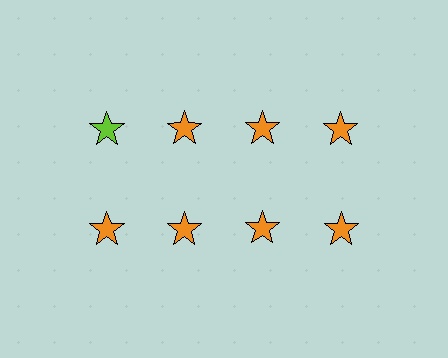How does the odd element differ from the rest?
It has a different color: lime instead of orange.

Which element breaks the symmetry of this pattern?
The lime star in the top row, leftmost column breaks the symmetry. All other shapes are orange stars.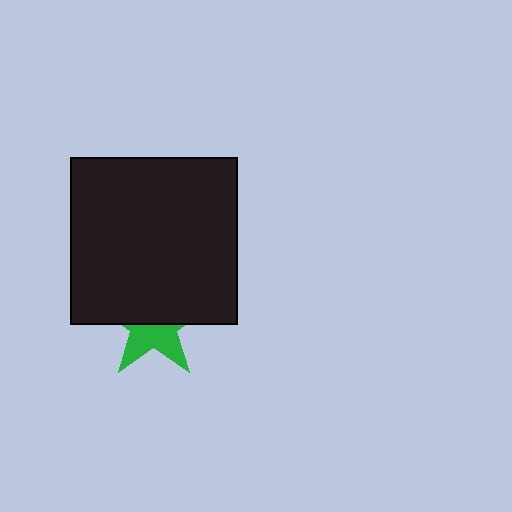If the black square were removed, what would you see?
You would see the complete green star.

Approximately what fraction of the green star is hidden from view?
Roughly 56% of the green star is hidden behind the black square.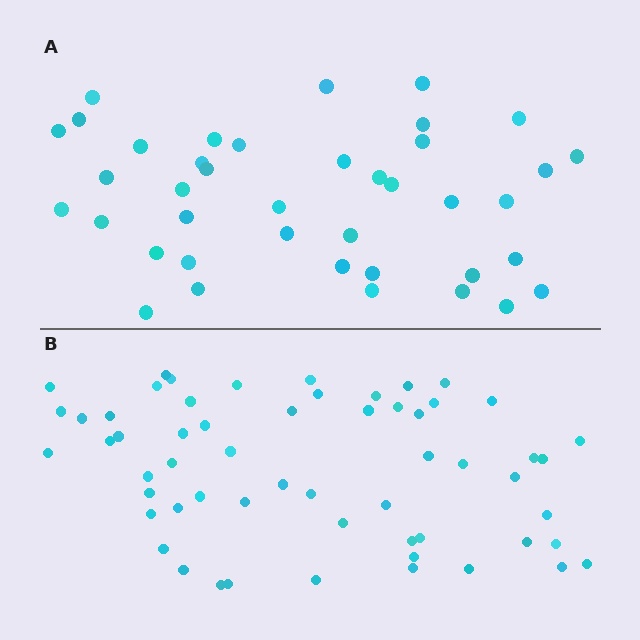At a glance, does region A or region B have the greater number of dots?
Region B (the bottom region) has more dots.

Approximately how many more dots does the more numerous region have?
Region B has approximately 20 more dots than region A.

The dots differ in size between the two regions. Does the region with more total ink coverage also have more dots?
No. Region A has more total ink coverage because its dots are larger, but region B actually contains more individual dots. Total area can be misleading — the number of items is what matters here.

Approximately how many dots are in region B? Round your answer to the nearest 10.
About 60 dots. (The exact count is 58, which rounds to 60.)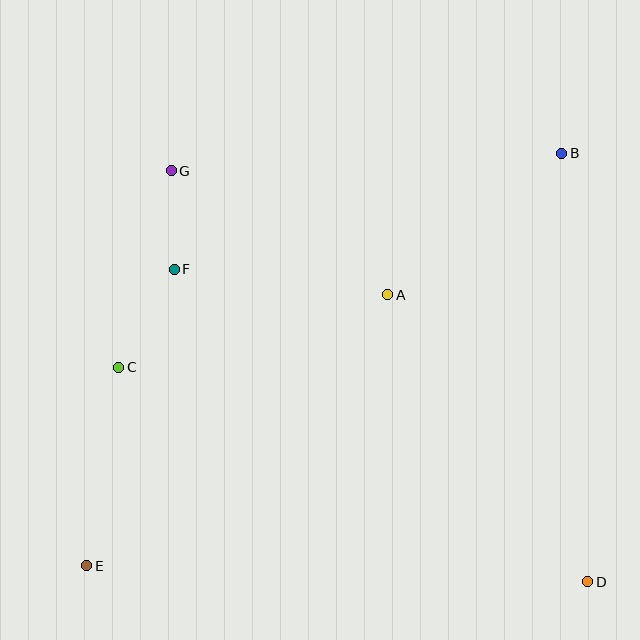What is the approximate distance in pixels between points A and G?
The distance between A and G is approximately 249 pixels.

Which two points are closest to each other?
Points F and G are closest to each other.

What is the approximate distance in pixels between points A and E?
The distance between A and E is approximately 405 pixels.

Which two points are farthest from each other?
Points B and E are farthest from each other.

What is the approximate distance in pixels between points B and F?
The distance between B and F is approximately 405 pixels.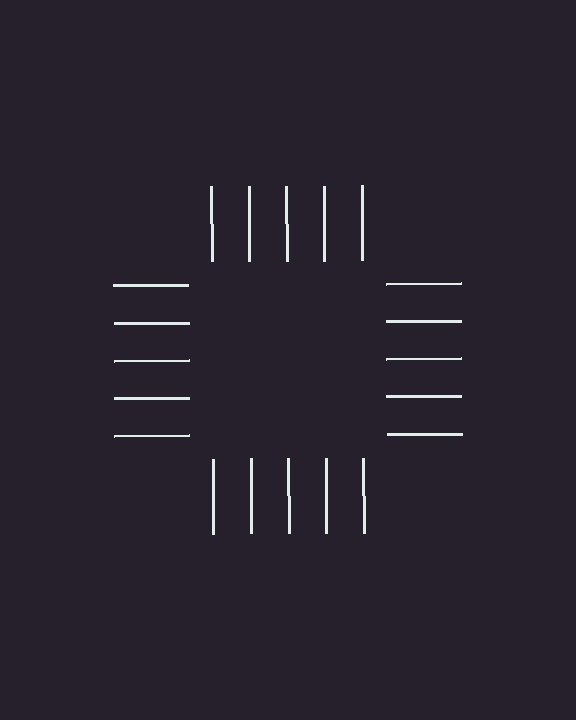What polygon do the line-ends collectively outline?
An illusory square — the line segments terminate on its edges but no continuous stroke is drawn.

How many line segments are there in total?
20 — 5 along each of the 4 edges.